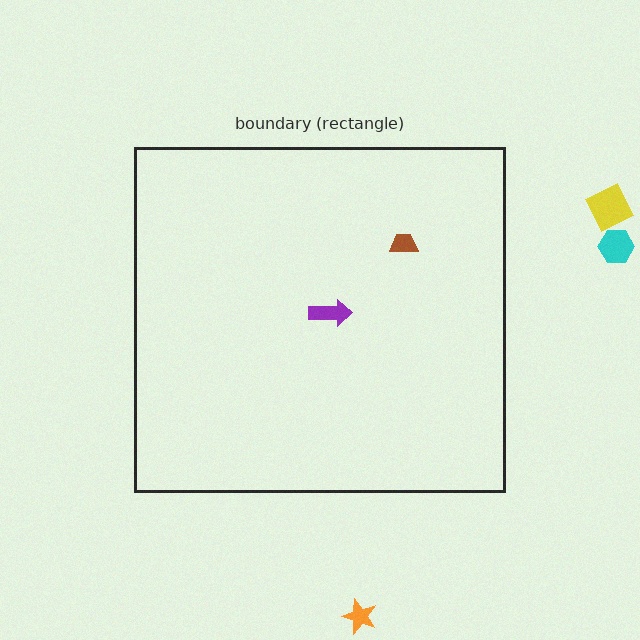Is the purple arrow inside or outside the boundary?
Inside.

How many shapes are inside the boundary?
2 inside, 3 outside.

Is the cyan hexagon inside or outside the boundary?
Outside.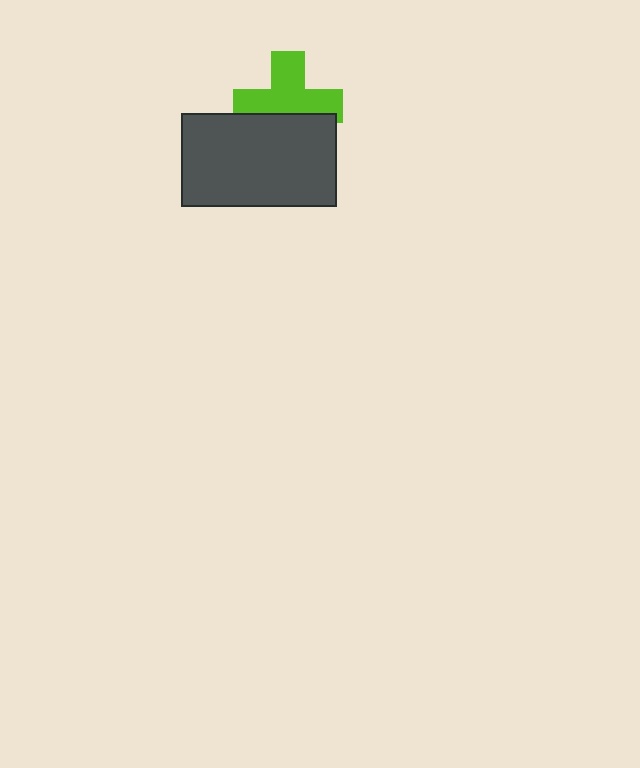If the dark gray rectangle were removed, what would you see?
You would see the complete lime cross.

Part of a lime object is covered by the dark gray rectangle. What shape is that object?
It is a cross.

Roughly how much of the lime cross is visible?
About half of it is visible (roughly 63%).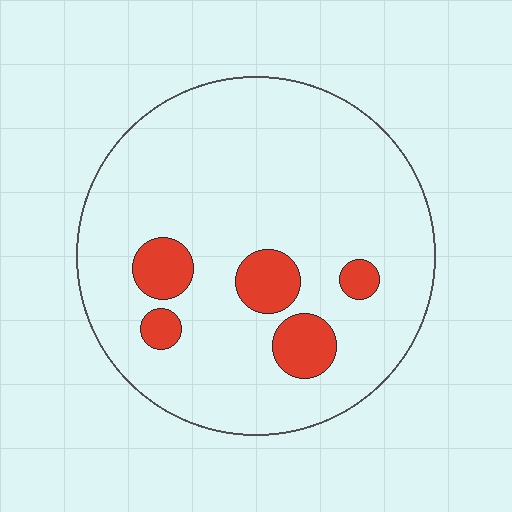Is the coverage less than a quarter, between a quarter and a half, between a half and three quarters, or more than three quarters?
Less than a quarter.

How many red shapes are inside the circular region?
5.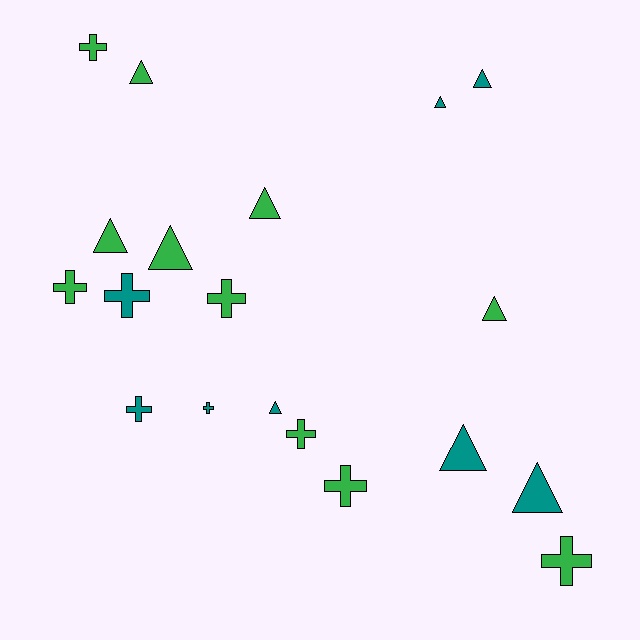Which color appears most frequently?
Green, with 11 objects.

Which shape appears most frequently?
Triangle, with 10 objects.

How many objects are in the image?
There are 19 objects.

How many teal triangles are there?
There are 5 teal triangles.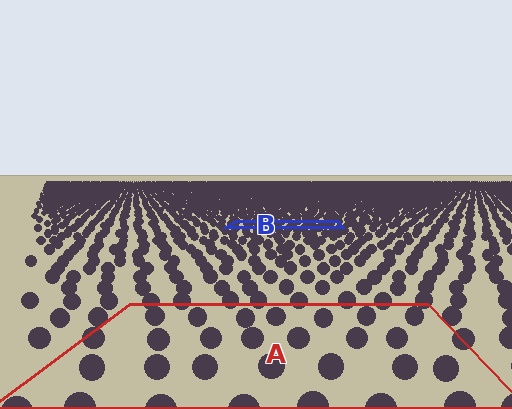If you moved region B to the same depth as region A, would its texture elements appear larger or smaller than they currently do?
They would appear larger. At a closer depth, the same texture elements are projected at a bigger on-screen size.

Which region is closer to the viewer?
Region A is closer. The texture elements there are larger and more spread out.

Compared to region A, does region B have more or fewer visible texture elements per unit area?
Region B has more texture elements per unit area — they are packed more densely because it is farther away.